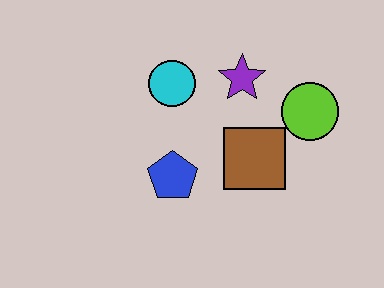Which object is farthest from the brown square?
The cyan circle is farthest from the brown square.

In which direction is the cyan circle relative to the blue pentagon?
The cyan circle is above the blue pentagon.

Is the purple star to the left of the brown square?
Yes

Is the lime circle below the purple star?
Yes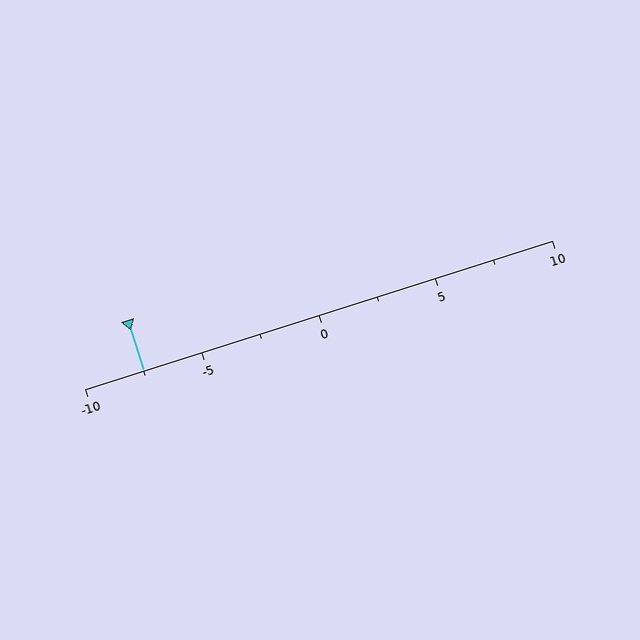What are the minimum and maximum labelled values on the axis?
The axis runs from -10 to 10.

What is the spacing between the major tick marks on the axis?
The major ticks are spaced 5 apart.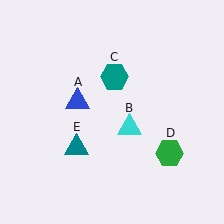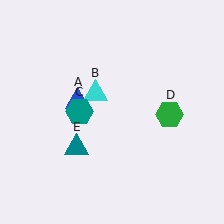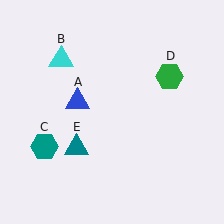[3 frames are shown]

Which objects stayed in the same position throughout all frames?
Blue triangle (object A) and teal triangle (object E) remained stationary.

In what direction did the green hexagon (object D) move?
The green hexagon (object D) moved up.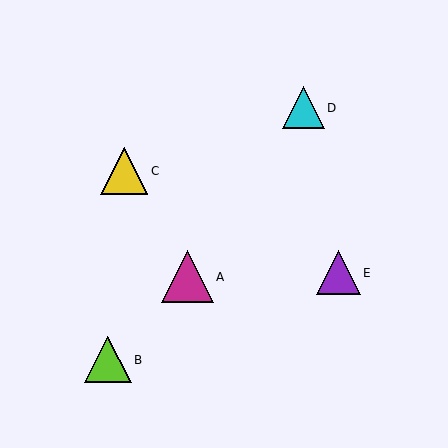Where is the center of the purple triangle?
The center of the purple triangle is at (338, 273).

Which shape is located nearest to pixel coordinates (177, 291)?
The magenta triangle (labeled A) at (187, 277) is nearest to that location.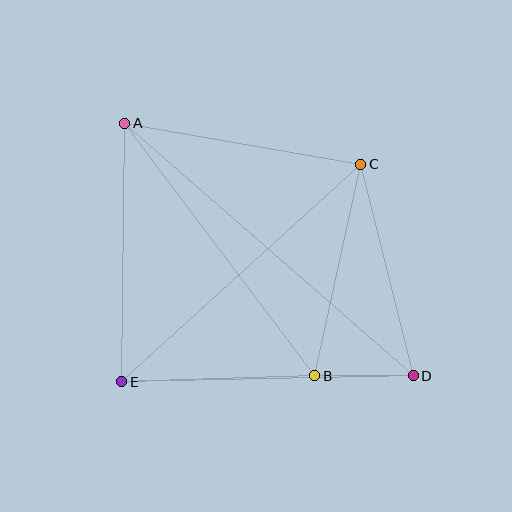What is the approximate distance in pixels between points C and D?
The distance between C and D is approximately 218 pixels.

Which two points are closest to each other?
Points B and D are closest to each other.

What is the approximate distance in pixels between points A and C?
The distance between A and C is approximately 240 pixels.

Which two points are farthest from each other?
Points A and D are farthest from each other.